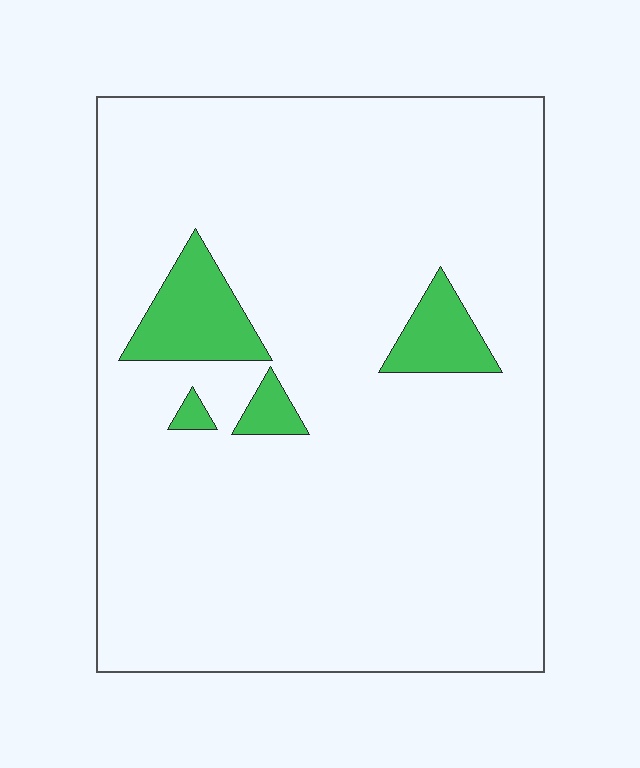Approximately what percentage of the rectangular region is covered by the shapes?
Approximately 10%.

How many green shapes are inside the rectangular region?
4.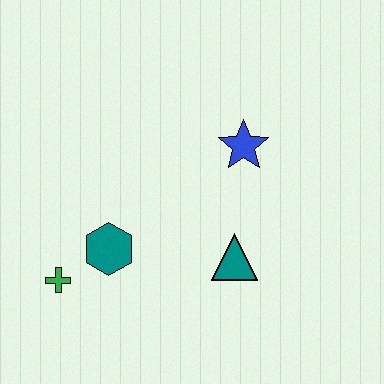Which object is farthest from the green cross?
The blue star is farthest from the green cross.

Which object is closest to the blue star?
The teal triangle is closest to the blue star.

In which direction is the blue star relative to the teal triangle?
The blue star is above the teal triangle.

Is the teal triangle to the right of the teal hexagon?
Yes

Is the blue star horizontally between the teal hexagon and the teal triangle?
No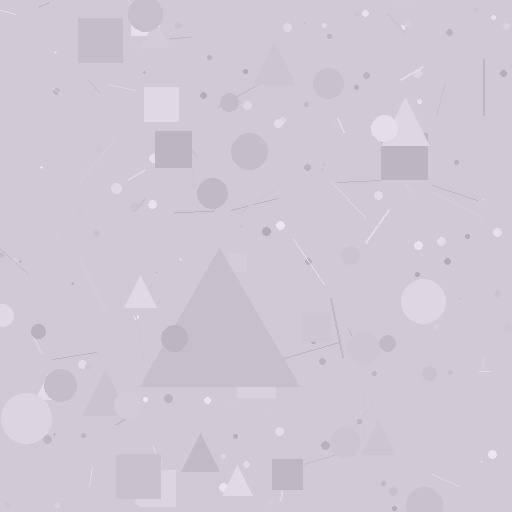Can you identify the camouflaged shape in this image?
The camouflaged shape is a triangle.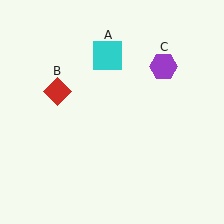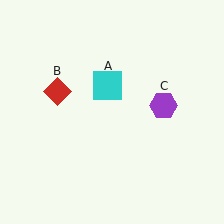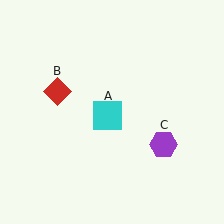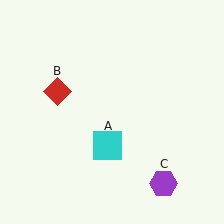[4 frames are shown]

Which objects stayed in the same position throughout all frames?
Red diamond (object B) remained stationary.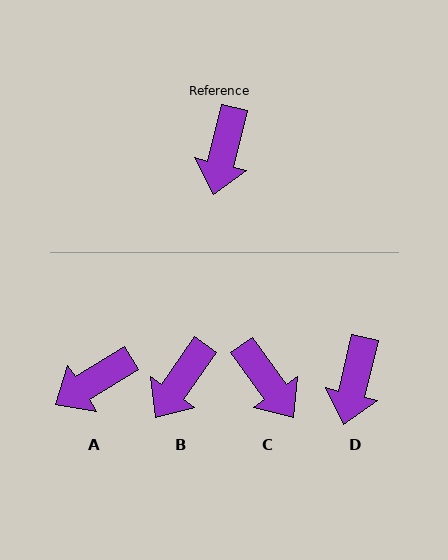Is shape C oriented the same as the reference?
No, it is off by about 50 degrees.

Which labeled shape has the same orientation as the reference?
D.